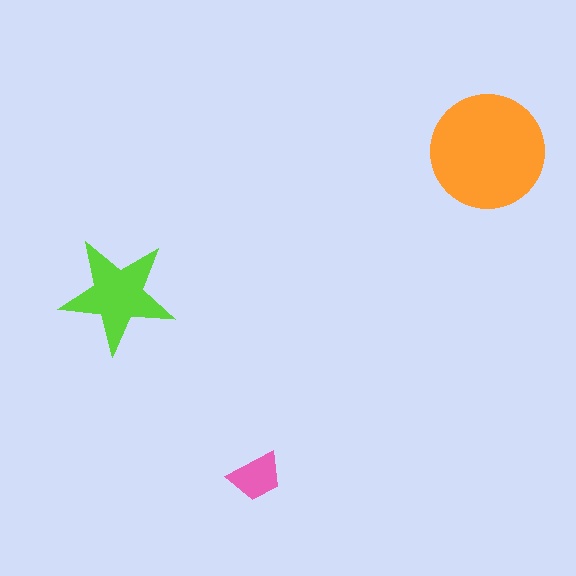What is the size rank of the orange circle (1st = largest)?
1st.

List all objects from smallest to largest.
The pink trapezoid, the lime star, the orange circle.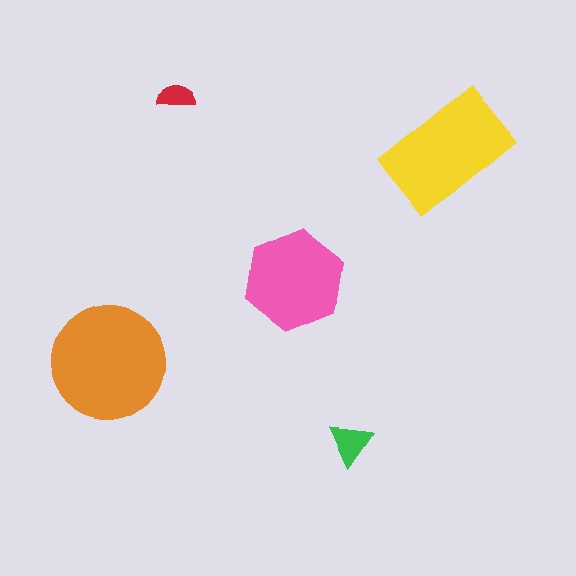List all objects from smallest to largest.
The red semicircle, the green triangle, the pink hexagon, the yellow rectangle, the orange circle.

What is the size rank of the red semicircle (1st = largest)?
5th.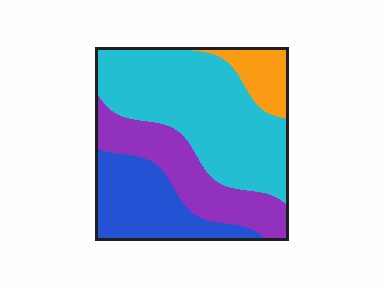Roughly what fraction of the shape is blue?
Blue takes up about one fifth (1/5) of the shape.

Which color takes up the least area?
Orange, at roughly 10%.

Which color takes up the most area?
Cyan, at roughly 45%.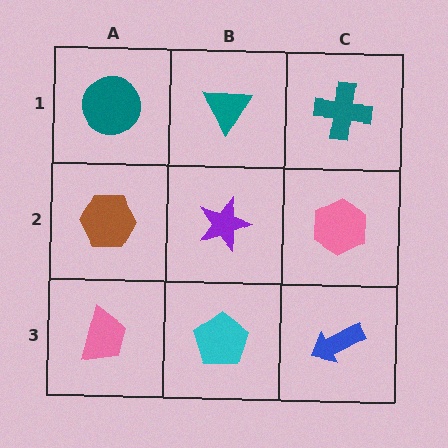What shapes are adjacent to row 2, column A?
A teal circle (row 1, column A), a pink trapezoid (row 3, column A), a purple star (row 2, column B).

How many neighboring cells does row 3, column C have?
2.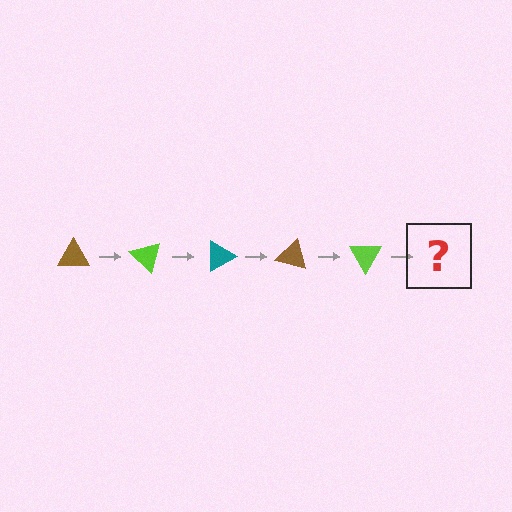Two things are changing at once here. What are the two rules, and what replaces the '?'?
The two rules are that it rotates 45 degrees each step and the color cycles through brown, lime, and teal. The '?' should be a teal triangle, rotated 225 degrees from the start.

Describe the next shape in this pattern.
It should be a teal triangle, rotated 225 degrees from the start.